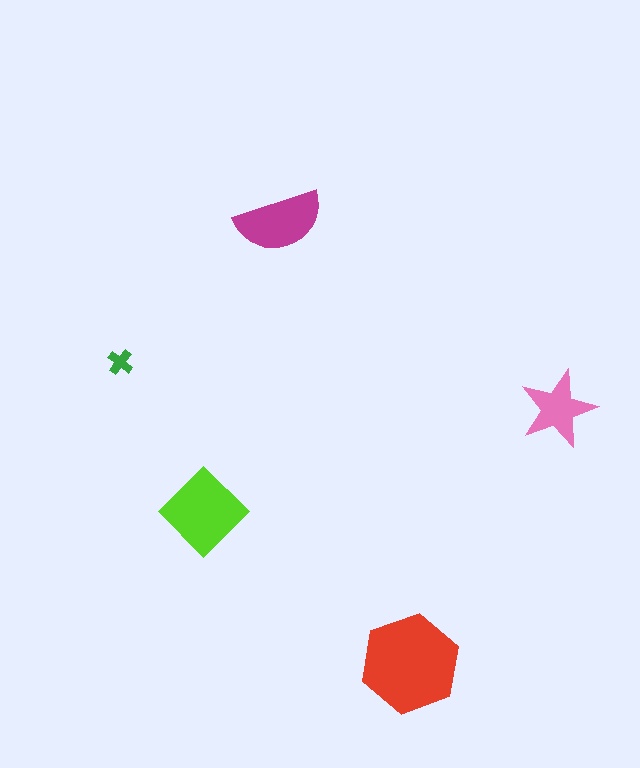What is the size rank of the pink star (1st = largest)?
4th.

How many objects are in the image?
There are 5 objects in the image.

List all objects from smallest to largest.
The green cross, the pink star, the magenta semicircle, the lime diamond, the red hexagon.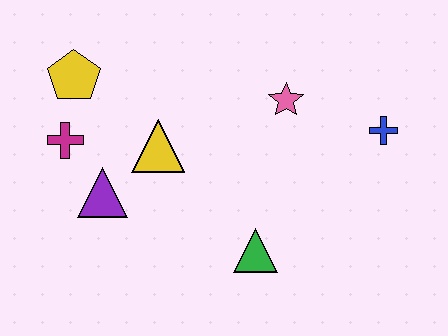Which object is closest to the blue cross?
The pink star is closest to the blue cross.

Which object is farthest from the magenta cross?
The blue cross is farthest from the magenta cross.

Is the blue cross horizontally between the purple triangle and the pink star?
No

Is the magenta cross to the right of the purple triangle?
No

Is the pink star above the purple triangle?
Yes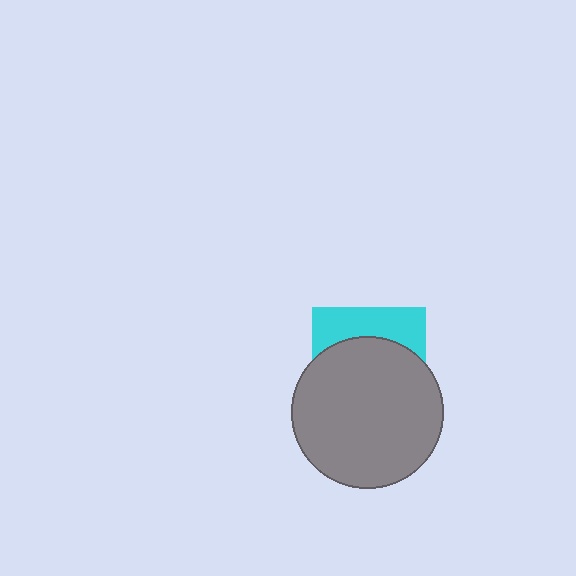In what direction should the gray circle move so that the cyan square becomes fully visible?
The gray circle should move down. That is the shortest direction to clear the overlap and leave the cyan square fully visible.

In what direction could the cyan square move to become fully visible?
The cyan square could move up. That would shift it out from behind the gray circle entirely.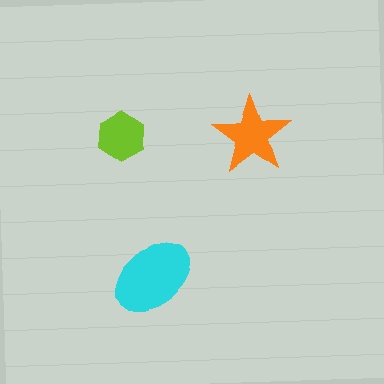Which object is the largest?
The cyan ellipse.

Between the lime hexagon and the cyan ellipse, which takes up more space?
The cyan ellipse.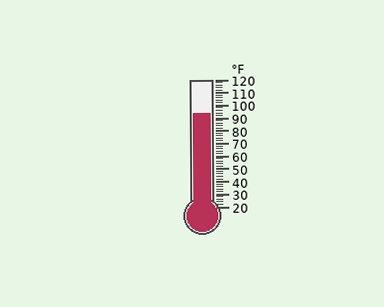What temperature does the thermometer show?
The thermometer shows approximately 94°F.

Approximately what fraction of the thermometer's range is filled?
The thermometer is filled to approximately 75% of its range.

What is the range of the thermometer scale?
The thermometer scale ranges from 20°F to 120°F.